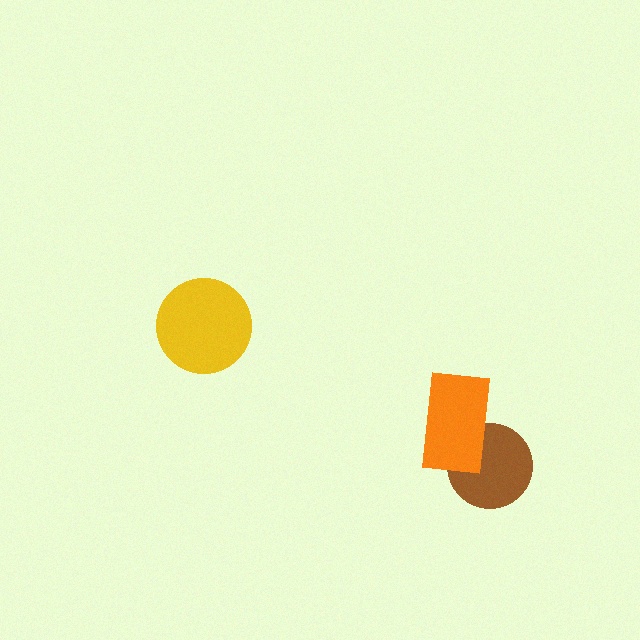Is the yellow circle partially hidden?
No, no other shape covers it.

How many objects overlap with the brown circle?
1 object overlaps with the brown circle.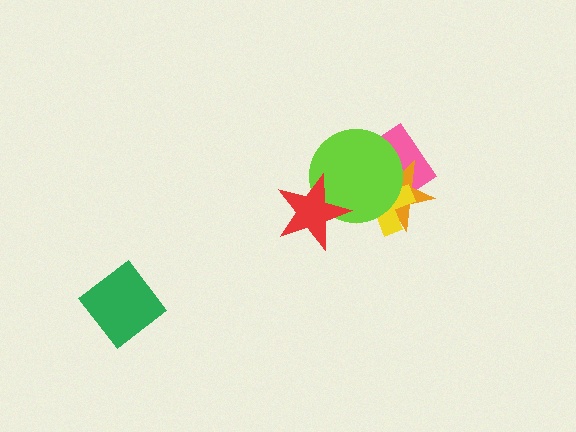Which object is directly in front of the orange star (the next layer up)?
The yellow cross is directly in front of the orange star.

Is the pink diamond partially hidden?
Yes, it is partially covered by another shape.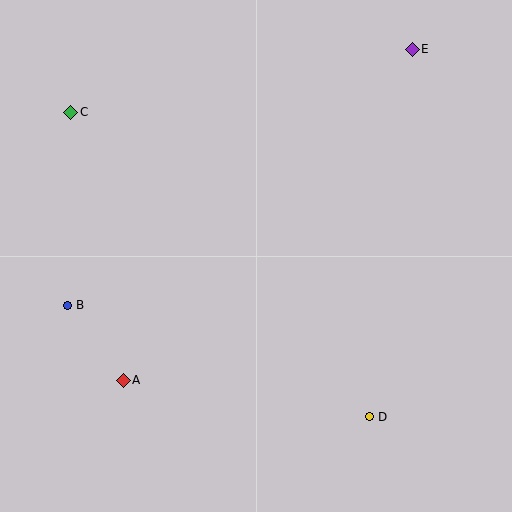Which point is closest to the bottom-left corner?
Point A is closest to the bottom-left corner.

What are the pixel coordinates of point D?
Point D is at (369, 417).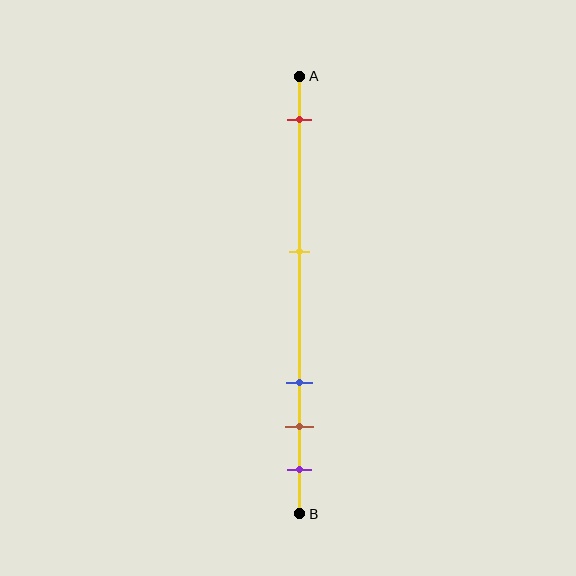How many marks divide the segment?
There are 5 marks dividing the segment.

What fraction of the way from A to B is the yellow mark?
The yellow mark is approximately 40% (0.4) of the way from A to B.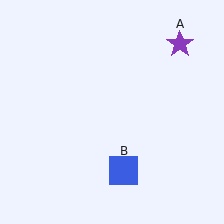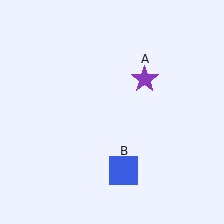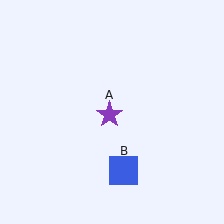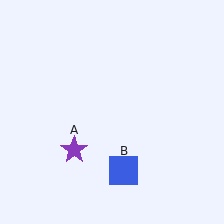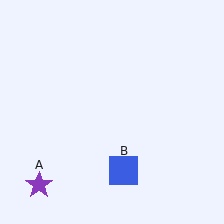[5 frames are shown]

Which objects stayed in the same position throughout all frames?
Blue square (object B) remained stationary.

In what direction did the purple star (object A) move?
The purple star (object A) moved down and to the left.